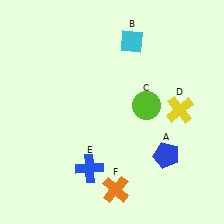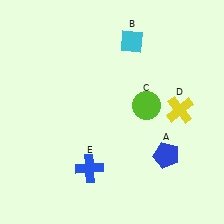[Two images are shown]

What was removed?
The orange cross (F) was removed in Image 2.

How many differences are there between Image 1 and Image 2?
There is 1 difference between the two images.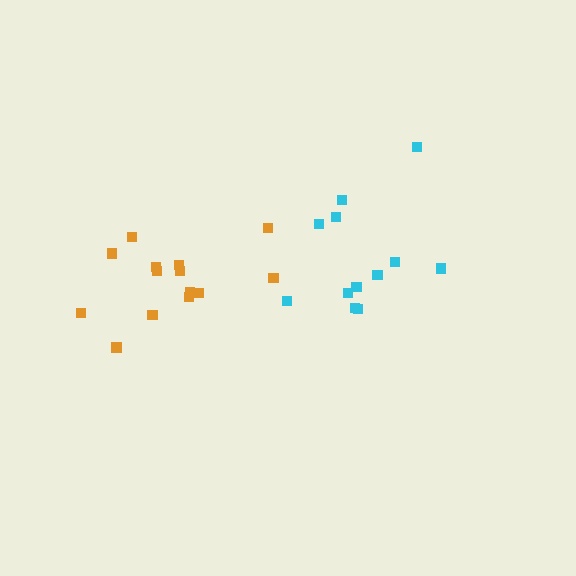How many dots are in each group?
Group 1: 14 dots, Group 2: 12 dots (26 total).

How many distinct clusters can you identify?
There are 2 distinct clusters.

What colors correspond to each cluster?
The clusters are colored: orange, cyan.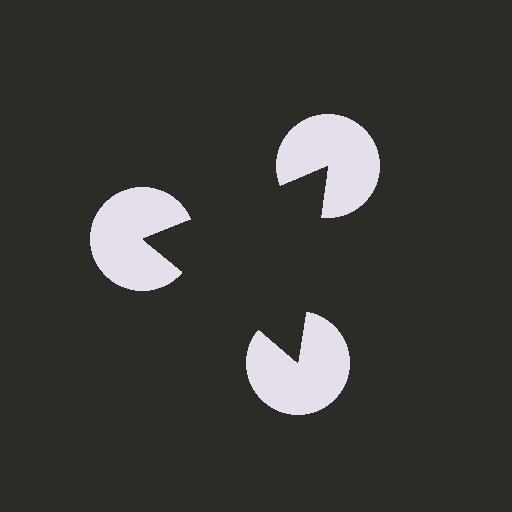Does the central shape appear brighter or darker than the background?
It typically appears slightly darker than the background, even though no actual brightness change is drawn.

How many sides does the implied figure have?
3 sides.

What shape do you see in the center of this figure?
An illusory triangle — its edges are inferred from the aligned wedge cuts in the pac-man discs, not physically drawn.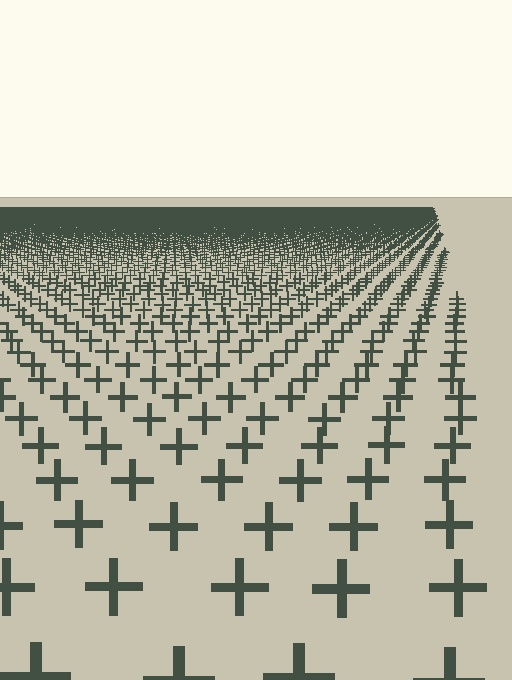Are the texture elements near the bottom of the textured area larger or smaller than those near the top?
Larger. Near the bottom, elements are closer to the viewer and appear at a bigger on-screen size.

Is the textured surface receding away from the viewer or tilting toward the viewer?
The surface is receding away from the viewer. Texture elements get smaller and denser toward the top.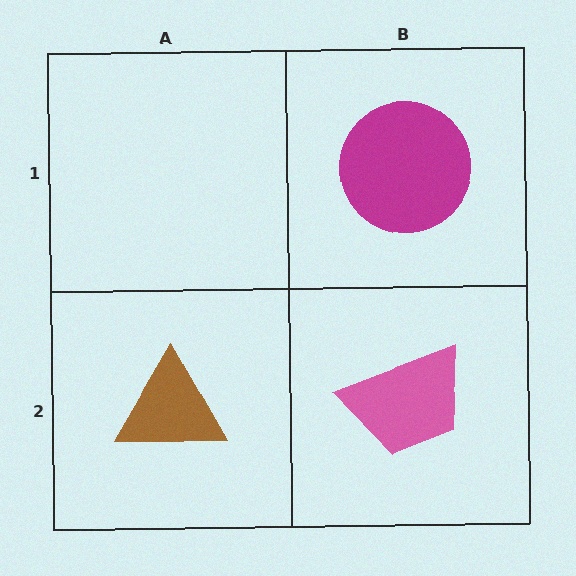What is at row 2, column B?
A pink trapezoid.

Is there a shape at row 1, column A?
No, that cell is empty.